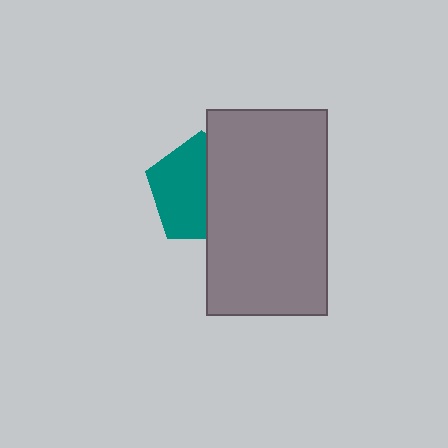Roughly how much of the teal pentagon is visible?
About half of it is visible (roughly 55%).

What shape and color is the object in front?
The object in front is a gray rectangle.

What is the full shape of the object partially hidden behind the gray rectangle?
The partially hidden object is a teal pentagon.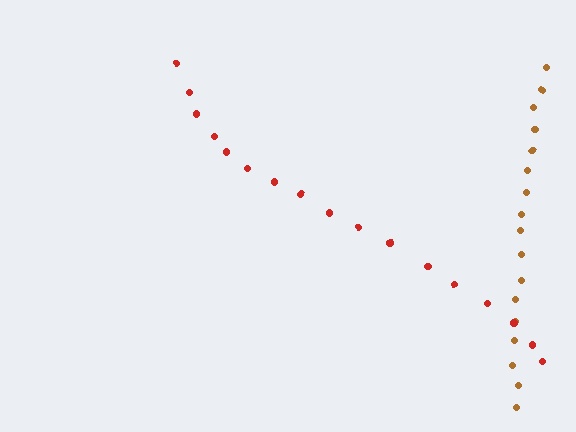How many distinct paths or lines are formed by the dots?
There are 2 distinct paths.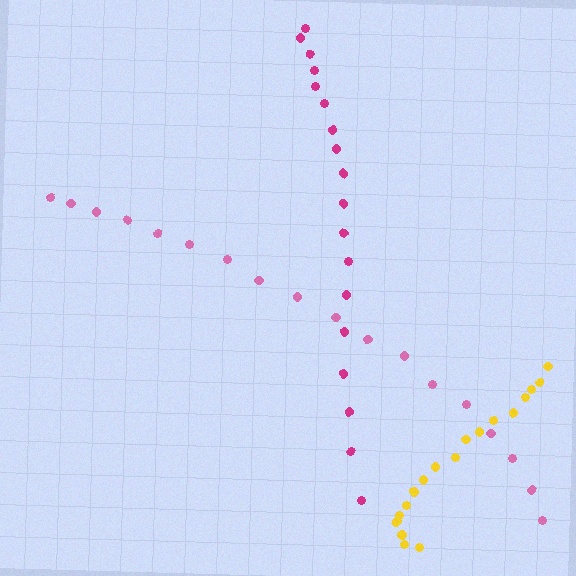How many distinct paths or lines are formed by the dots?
There are 3 distinct paths.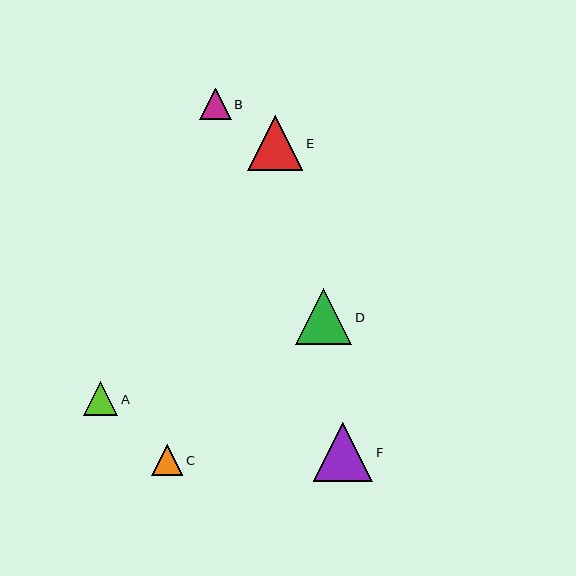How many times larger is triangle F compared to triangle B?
Triangle F is approximately 1.9 times the size of triangle B.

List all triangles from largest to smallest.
From largest to smallest: F, D, E, A, B, C.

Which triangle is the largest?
Triangle F is the largest with a size of approximately 59 pixels.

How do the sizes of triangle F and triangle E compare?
Triangle F and triangle E are approximately the same size.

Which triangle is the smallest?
Triangle C is the smallest with a size of approximately 31 pixels.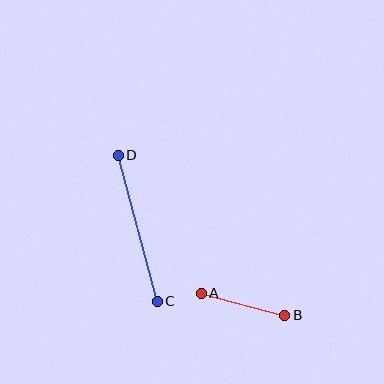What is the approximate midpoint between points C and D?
The midpoint is at approximately (138, 228) pixels.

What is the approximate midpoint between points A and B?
The midpoint is at approximately (243, 304) pixels.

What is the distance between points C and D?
The distance is approximately 151 pixels.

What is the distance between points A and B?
The distance is approximately 86 pixels.